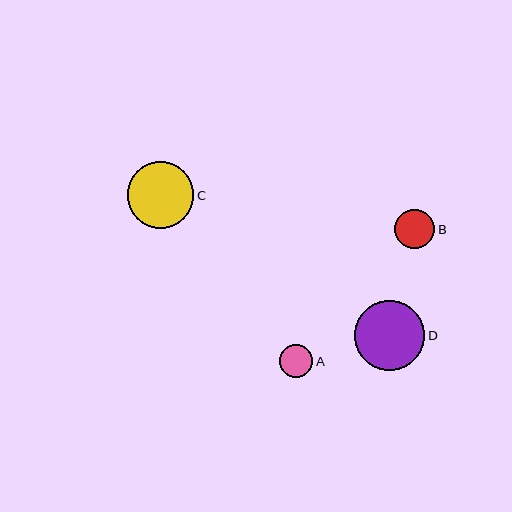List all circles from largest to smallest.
From largest to smallest: D, C, B, A.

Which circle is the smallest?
Circle A is the smallest with a size of approximately 33 pixels.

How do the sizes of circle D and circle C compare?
Circle D and circle C are approximately the same size.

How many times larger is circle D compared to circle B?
Circle D is approximately 1.8 times the size of circle B.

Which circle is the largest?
Circle D is the largest with a size of approximately 70 pixels.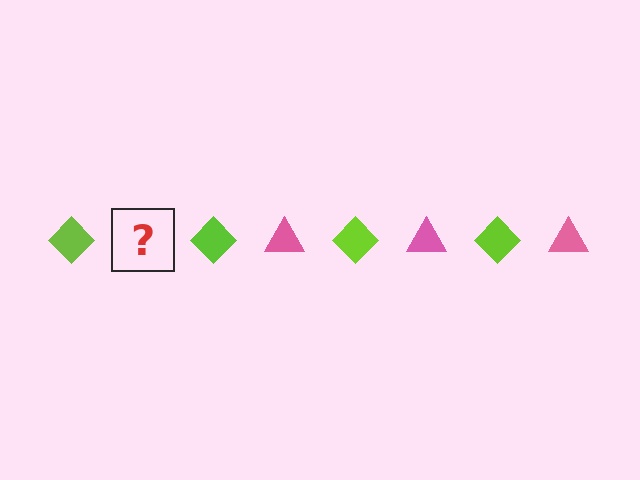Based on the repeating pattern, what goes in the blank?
The blank should be a pink triangle.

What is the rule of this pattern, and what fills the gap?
The rule is that the pattern alternates between lime diamond and pink triangle. The gap should be filled with a pink triangle.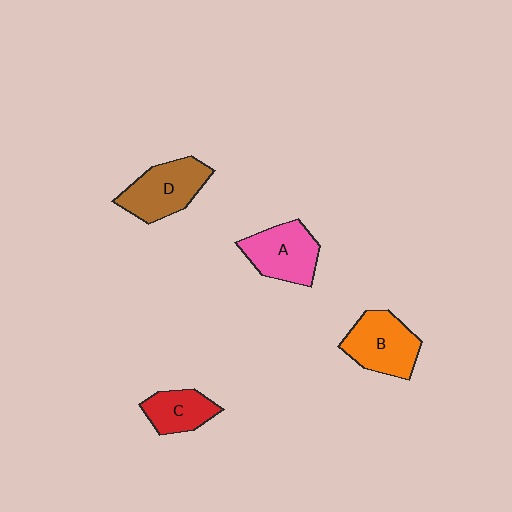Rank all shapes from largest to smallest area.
From largest to smallest: D (brown), B (orange), A (pink), C (red).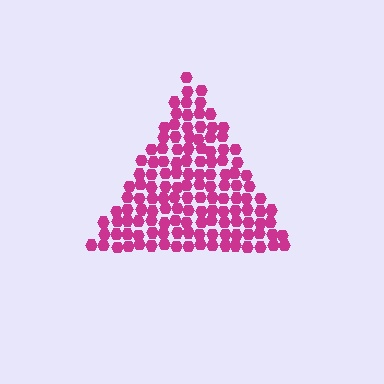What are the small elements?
The small elements are hexagons.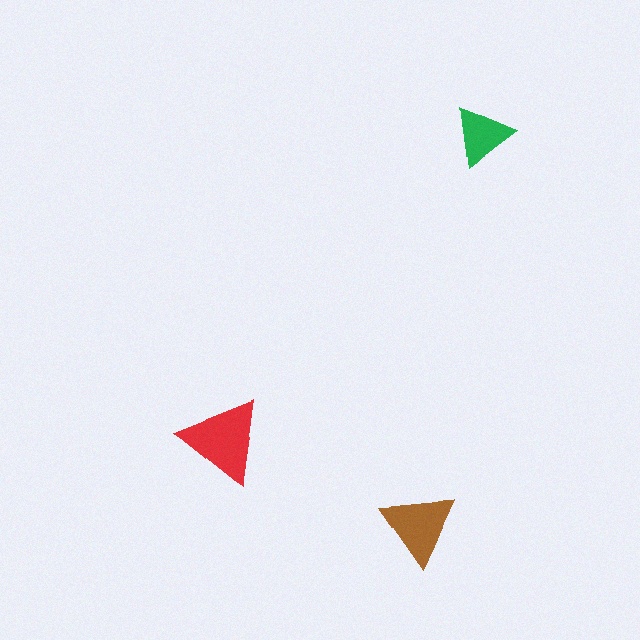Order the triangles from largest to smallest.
the red one, the brown one, the green one.